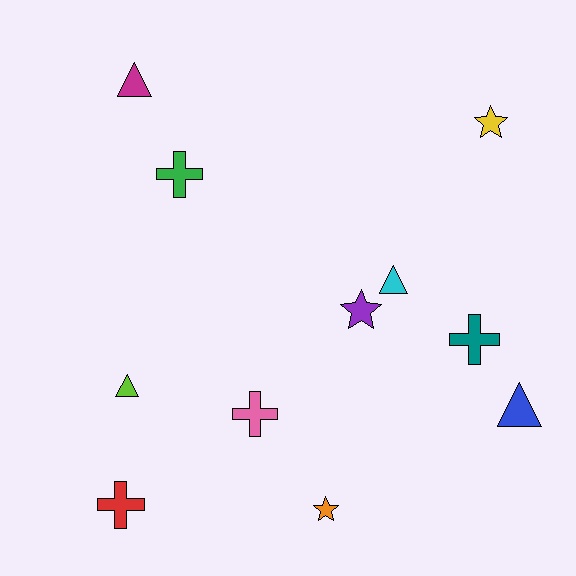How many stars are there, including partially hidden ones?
There are 3 stars.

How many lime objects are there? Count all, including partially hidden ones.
There is 1 lime object.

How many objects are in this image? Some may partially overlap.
There are 11 objects.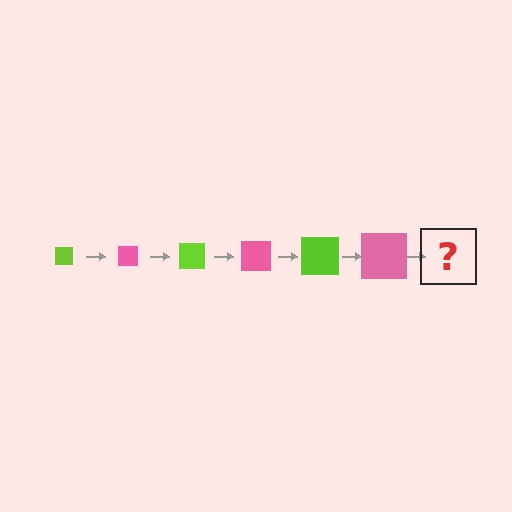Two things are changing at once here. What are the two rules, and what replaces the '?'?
The two rules are that the square grows larger each step and the color cycles through lime and pink. The '?' should be a lime square, larger than the previous one.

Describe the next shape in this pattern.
It should be a lime square, larger than the previous one.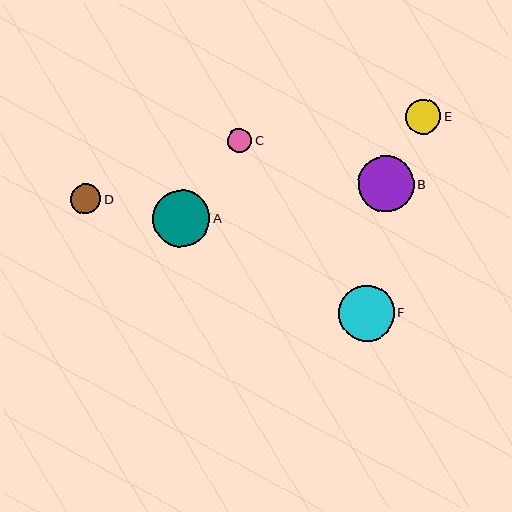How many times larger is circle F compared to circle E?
Circle F is approximately 1.6 times the size of circle E.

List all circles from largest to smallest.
From largest to smallest: A, F, B, E, D, C.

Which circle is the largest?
Circle A is the largest with a size of approximately 57 pixels.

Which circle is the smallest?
Circle C is the smallest with a size of approximately 24 pixels.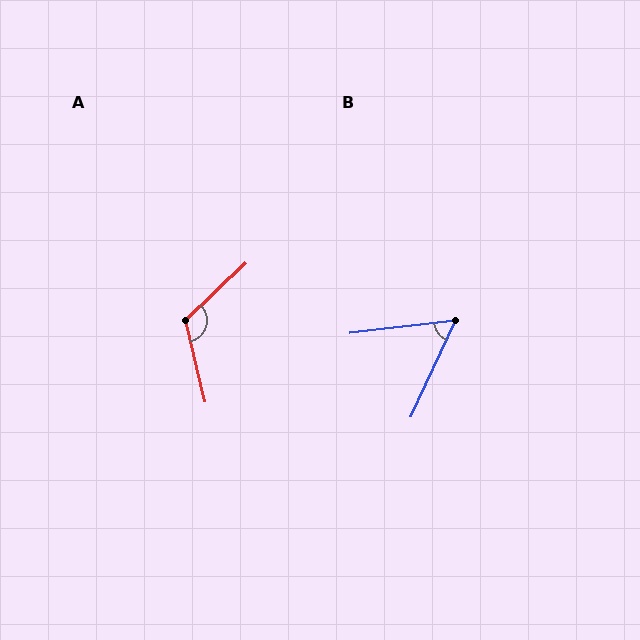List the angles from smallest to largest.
B (58°), A (120°).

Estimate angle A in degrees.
Approximately 120 degrees.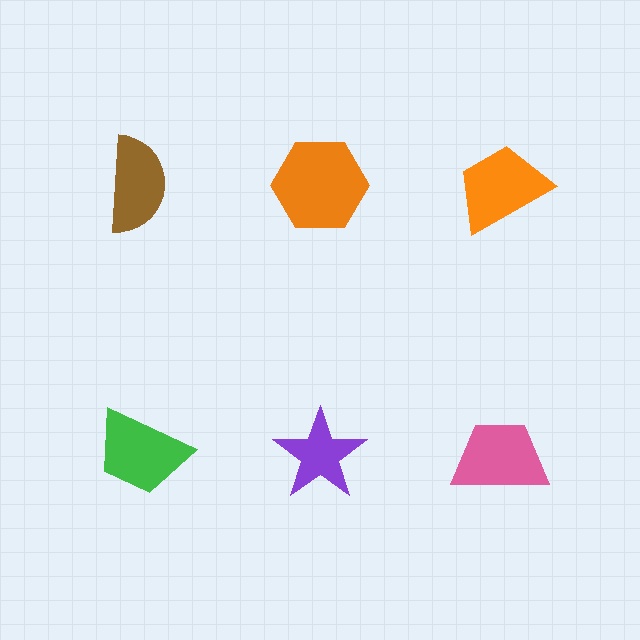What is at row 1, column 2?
An orange hexagon.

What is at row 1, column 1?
A brown semicircle.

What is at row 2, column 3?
A pink trapezoid.